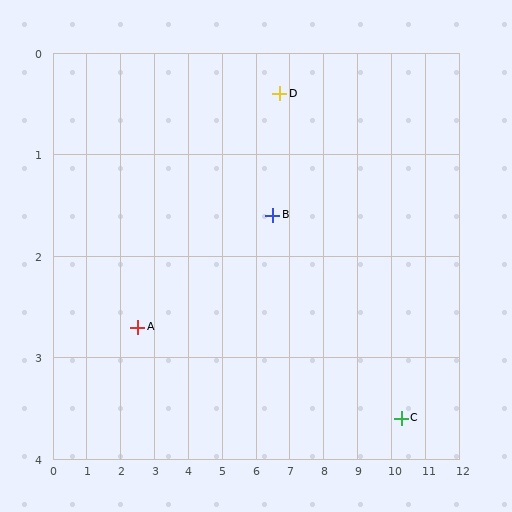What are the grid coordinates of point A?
Point A is at approximately (2.5, 2.7).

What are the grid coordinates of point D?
Point D is at approximately (6.7, 0.4).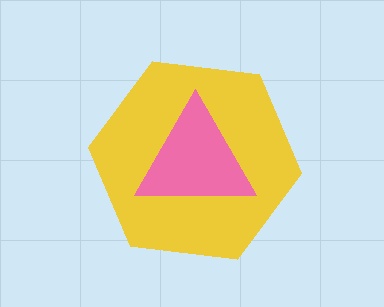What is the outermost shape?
The yellow hexagon.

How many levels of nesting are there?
2.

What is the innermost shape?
The pink triangle.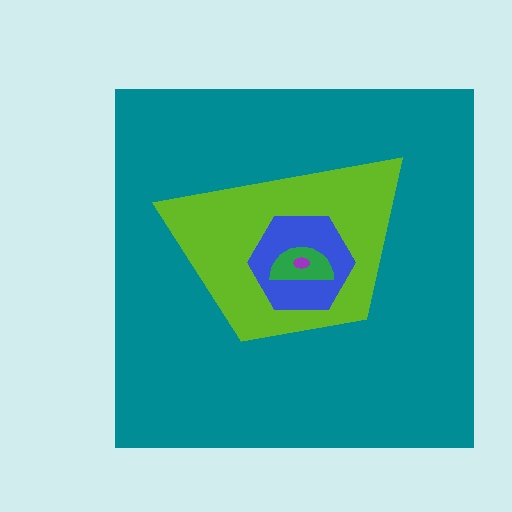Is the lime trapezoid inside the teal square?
Yes.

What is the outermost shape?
The teal square.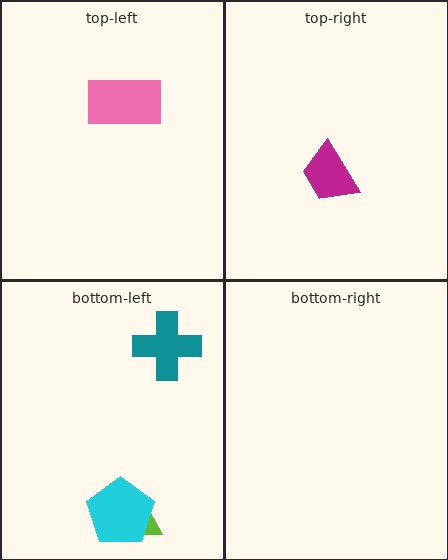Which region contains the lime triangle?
The bottom-left region.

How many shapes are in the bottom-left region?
3.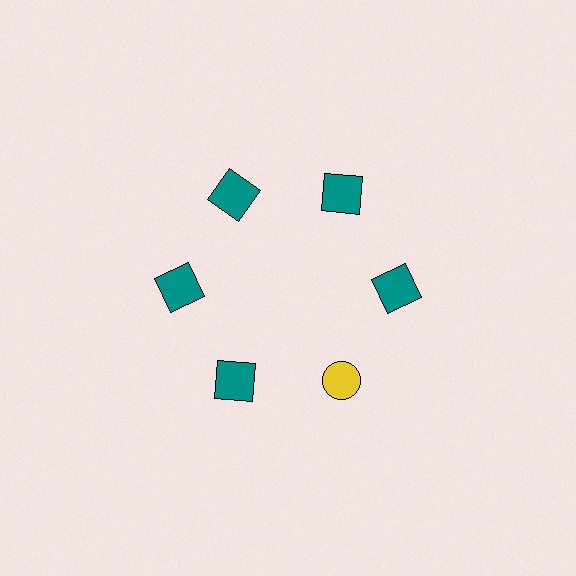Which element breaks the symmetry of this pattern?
The yellow circle at roughly the 5 o'clock position breaks the symmetry. All other shapes are teal squares.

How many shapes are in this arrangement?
There are 6 shapes arranged in a ring pattern.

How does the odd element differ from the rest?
It differs in both color (yellow instead of teal) and shape (circle instead of square).